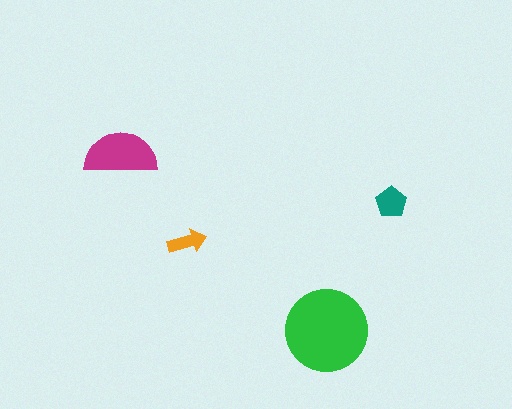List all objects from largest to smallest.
The green circle, the magenta semicircle, the teal pentagon, the orange arrow.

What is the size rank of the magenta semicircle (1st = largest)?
2nd.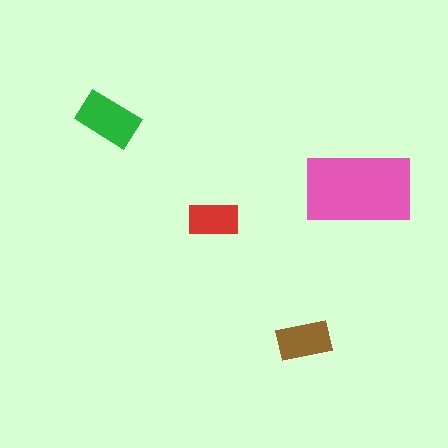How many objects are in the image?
There are 4 objects in the image.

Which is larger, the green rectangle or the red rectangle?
The green one.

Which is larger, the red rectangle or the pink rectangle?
The pink one.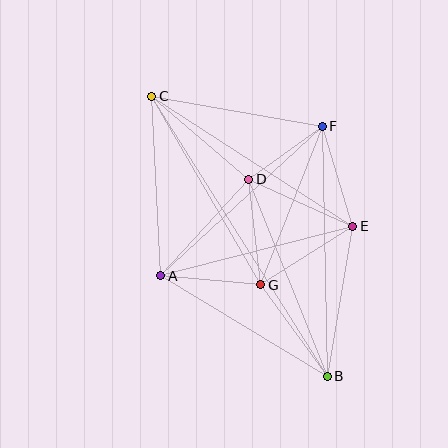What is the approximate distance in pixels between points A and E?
The distance between A and E is approximately 198 pixels.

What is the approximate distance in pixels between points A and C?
The distance between A and C is approximately 180 pixels.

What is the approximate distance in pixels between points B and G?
The distance between B and G is approximately 113 pixels.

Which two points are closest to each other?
Points D and F are closest to each other.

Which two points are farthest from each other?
Points B and C are farthest from each other.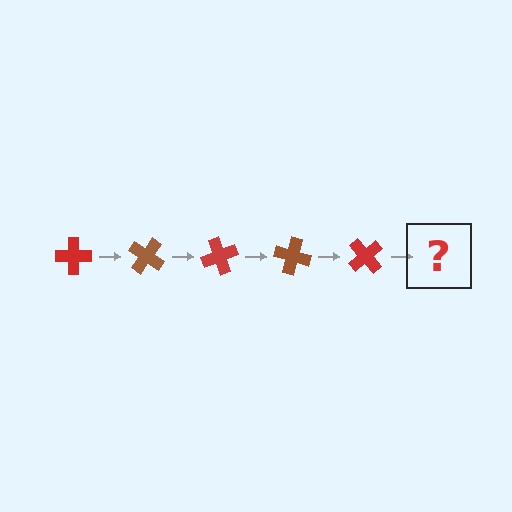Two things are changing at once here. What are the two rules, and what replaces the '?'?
The two rules are that it rotates 35 degrees each step and the color cycles through red and brown. The '?' should be a brown cross, rotated 175 degrees from the start.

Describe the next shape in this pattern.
It should be a brown cross, rotated 175 degrees from the start.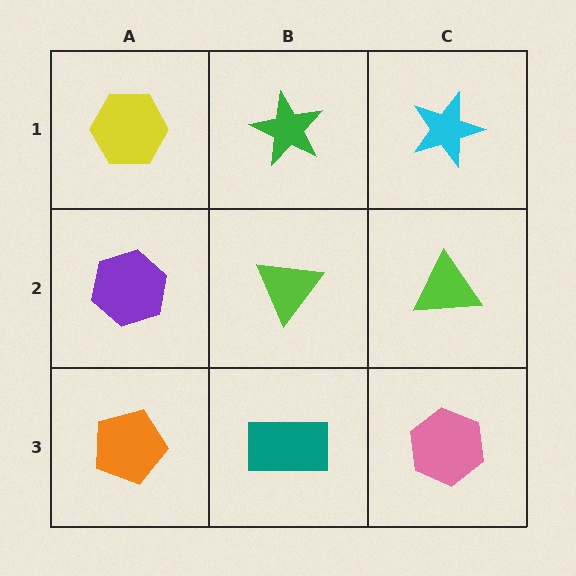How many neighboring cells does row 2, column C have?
3.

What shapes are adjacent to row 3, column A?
A purple hexagon (row 2, column A), a teal rectangle (row 3, column B).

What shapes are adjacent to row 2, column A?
A yellow hexagon (row 1, column A), an orange pentagon (row 3, column A), a lime triangle (row 2, column B).